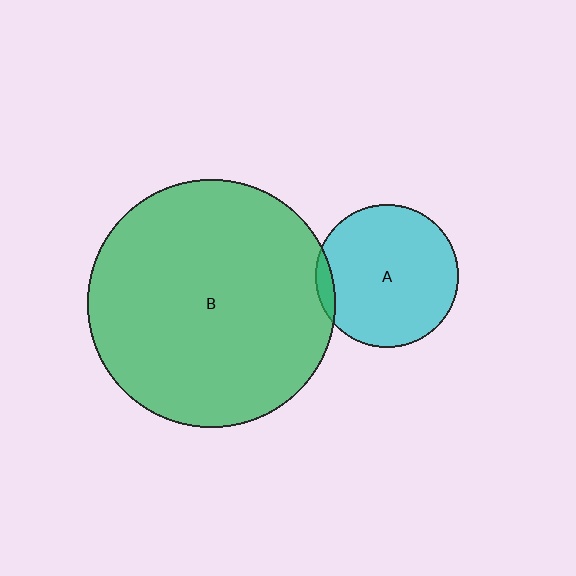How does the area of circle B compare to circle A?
Approximately 3.0 times.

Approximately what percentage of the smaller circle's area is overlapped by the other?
Approximately 5%.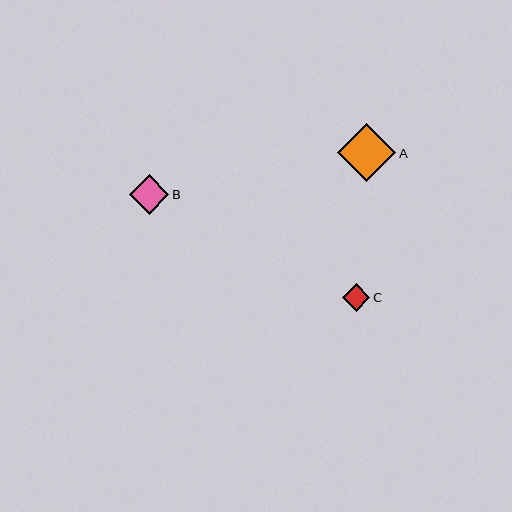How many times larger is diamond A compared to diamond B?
Diamond A is approximately 1.5 times the size of diamond B.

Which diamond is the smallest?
Diamond C is the smallest with a size of approximately 28 pixels.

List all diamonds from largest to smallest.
From largest to smallest: A, B, C.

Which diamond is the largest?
Diamond A is the largest with a size of approximately 58 pixels.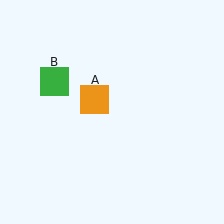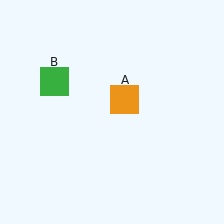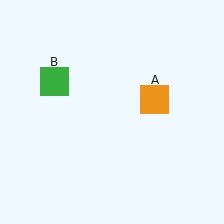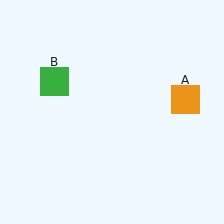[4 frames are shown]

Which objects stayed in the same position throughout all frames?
Green square (object B) remained stationary.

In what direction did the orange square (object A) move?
The orange square (object A) moved right.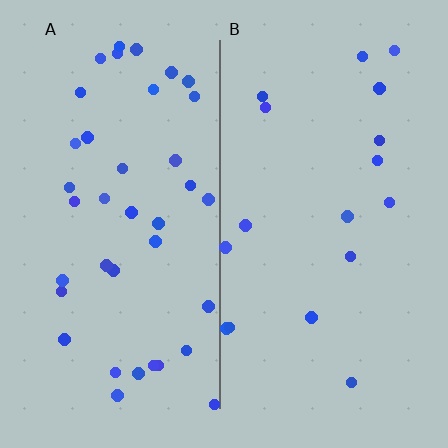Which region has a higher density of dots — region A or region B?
A (the left).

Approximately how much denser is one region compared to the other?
Approximately 2.2× — region A over region B.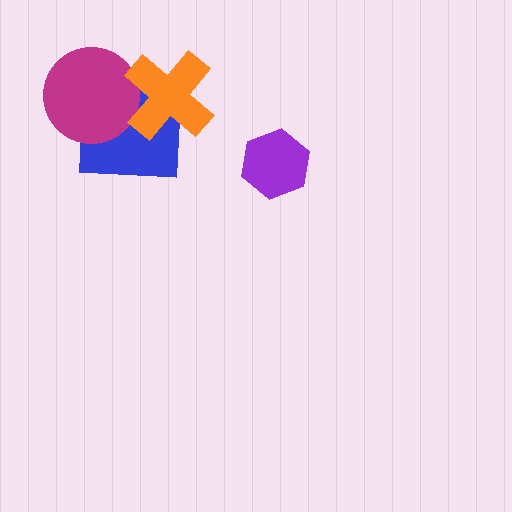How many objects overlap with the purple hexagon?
0 objects overlap with the purple hexagon.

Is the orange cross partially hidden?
No, no other shape covers it.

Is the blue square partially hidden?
Yes, it is partially covered by another shape.